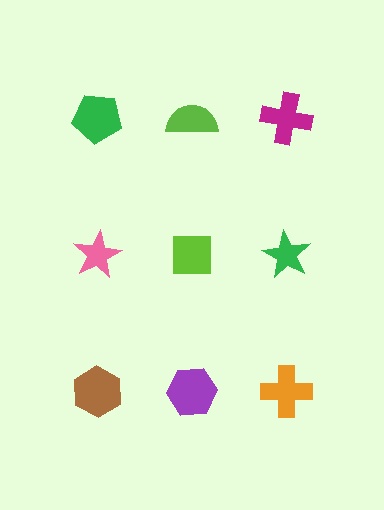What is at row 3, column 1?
A brown hexagon.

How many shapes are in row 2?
3 shapes.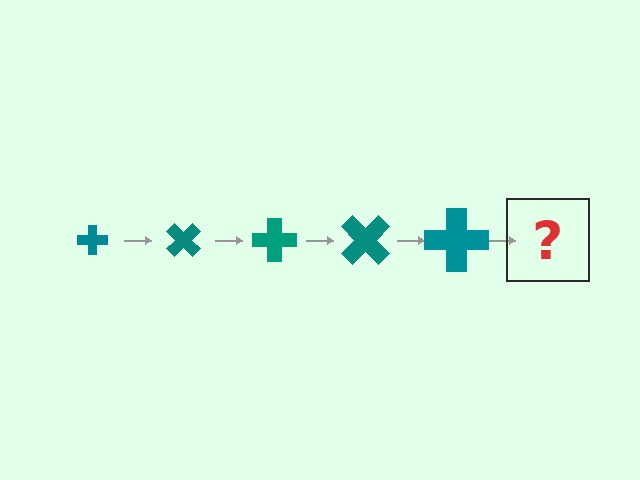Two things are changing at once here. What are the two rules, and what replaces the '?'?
The two rules are that the cross grows larger each step and it rotates 45 degrees each step. The '?' should be a cross, larger than the previous one and rotated 225 degrees from the start.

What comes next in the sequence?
The next element should be a cross, larger than the previous one and rotated 225 degrees from the start.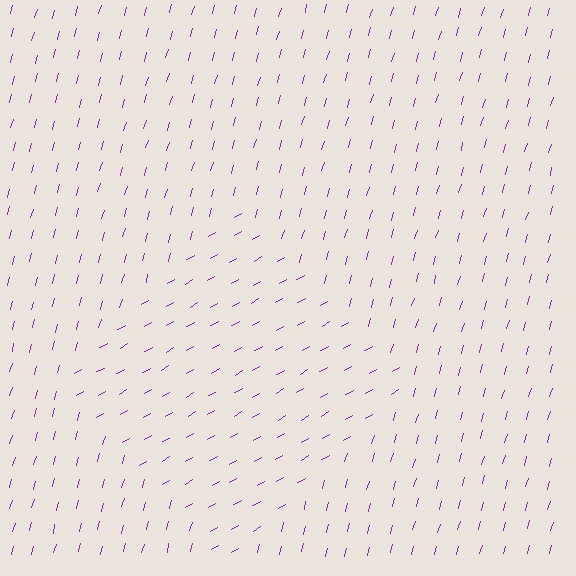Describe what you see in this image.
The image is filled with small purple line segments. A diamond region in the image has lines oriented differently from the surrounding lines, creating a visible texture boundary.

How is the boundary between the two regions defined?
The boundary is defined purely by a change in line orientation (approximately 45 degrees difference). All lines are the same color and thickness.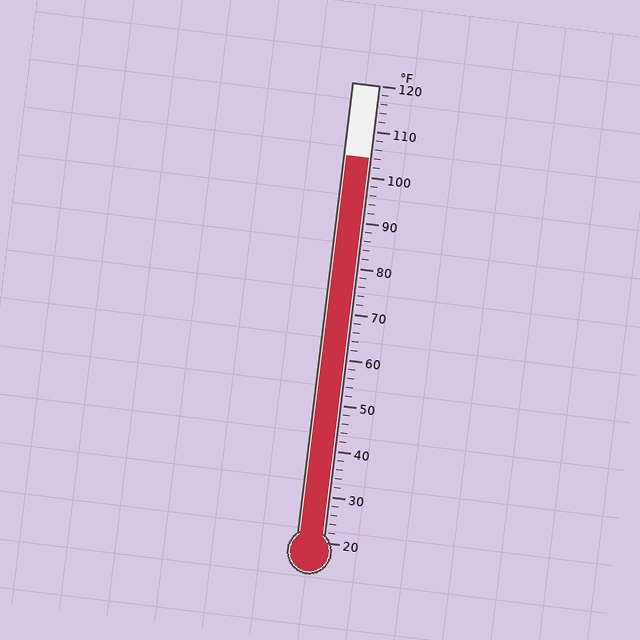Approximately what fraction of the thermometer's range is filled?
The thermometer is filled to approximately 85% of its range.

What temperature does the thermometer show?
The thermometer shows approximately 104°F.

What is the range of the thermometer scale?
The thermometer scale ranges from 20°F to 120°F.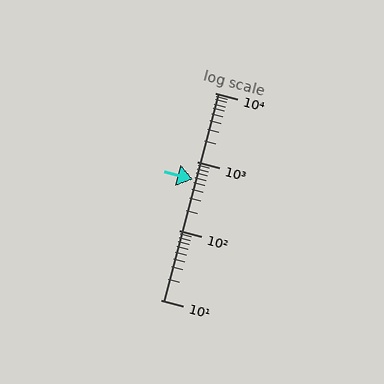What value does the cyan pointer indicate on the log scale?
The pointer indicates approximately 550.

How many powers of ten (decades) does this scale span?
The scale spans 3 decades, from 10 to 10000.